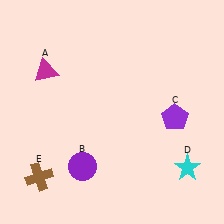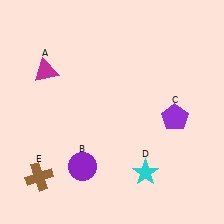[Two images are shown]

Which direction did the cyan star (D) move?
The cyan star (D) moved left.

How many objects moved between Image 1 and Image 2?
1 object moved between the two images.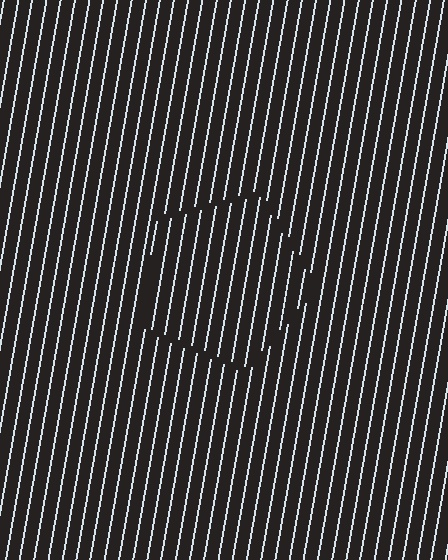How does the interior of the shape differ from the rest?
The interior of the shape contains the same grating, shifted by half a period — the contour is defined by the phase discontinuity where line-ends from the inner and outer gratings abut.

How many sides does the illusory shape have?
5 sides — the line-ends trace a pentagon.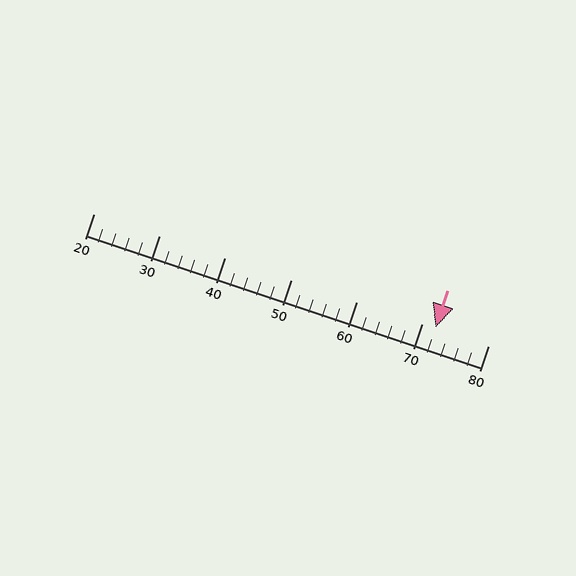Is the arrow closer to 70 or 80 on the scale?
The arrow is closer to 70.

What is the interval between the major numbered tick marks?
The major tick marks are spaced 10 units apart.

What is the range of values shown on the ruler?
The ruler shows values from 20 to 80.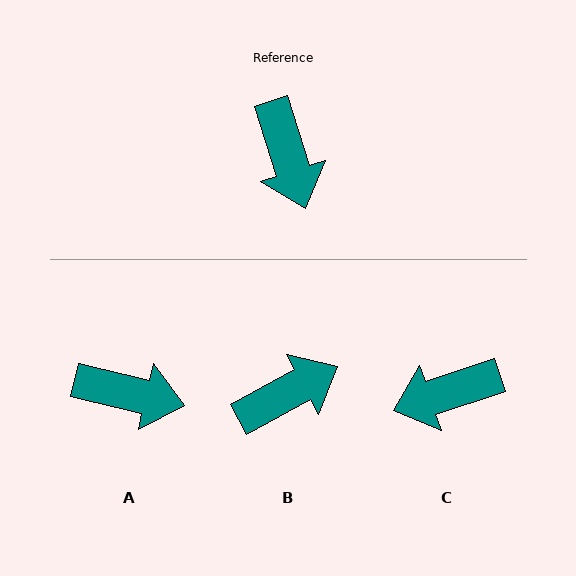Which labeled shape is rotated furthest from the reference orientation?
B, about 101 degrees away.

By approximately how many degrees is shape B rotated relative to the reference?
Approximately 101 degrees counter-clockwise.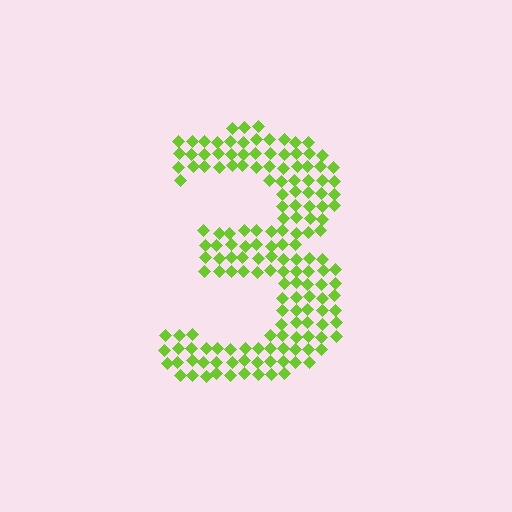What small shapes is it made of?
It is made of small diamonds.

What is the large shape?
The large shape is the digit 3.